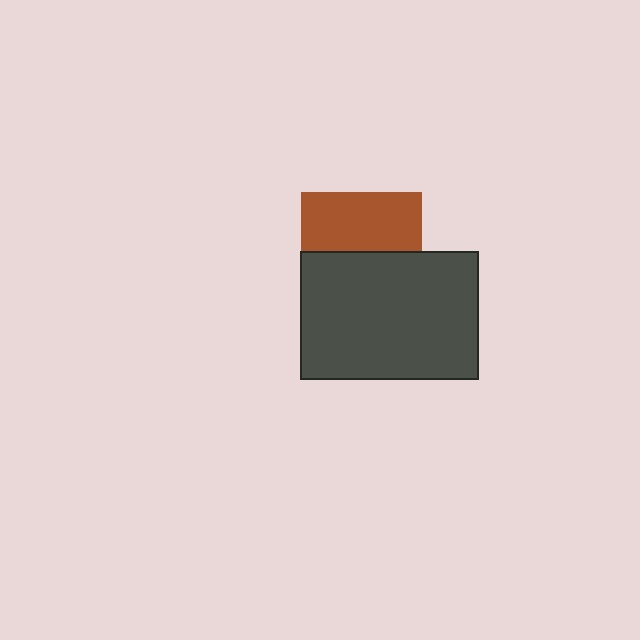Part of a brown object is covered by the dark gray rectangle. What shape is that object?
It is a square.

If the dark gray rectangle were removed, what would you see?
You would see the complete brown square.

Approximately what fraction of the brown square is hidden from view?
Roughly 51% of the brown square is hidden behind the dark gray rectangle.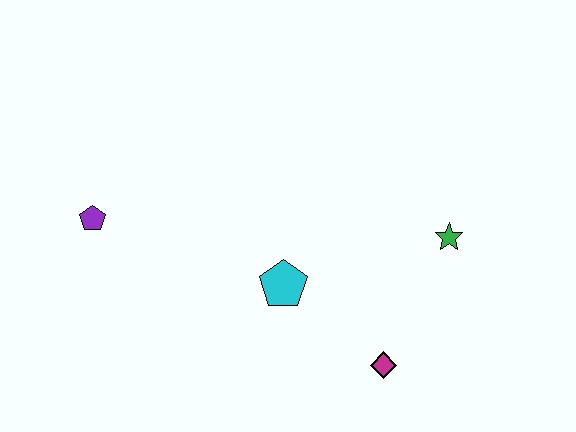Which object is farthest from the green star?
The purple pentagon is farthest from the green star.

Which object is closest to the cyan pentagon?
The magenta diamond is closest to the cyan pentagon.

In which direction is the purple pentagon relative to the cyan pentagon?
The purple pentagon is to the left of the cyan pentagon.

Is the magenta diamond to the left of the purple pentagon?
No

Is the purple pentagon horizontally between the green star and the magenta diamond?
No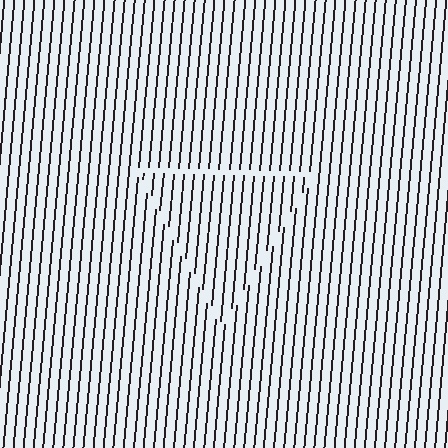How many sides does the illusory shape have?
3 sides — the line-ends trace a triangle.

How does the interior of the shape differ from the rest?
The interior of the shape contains the same grating, shifted by half a period — the contour is defined by the phase discontinuity where line-ends from the inner and outer gratings abut.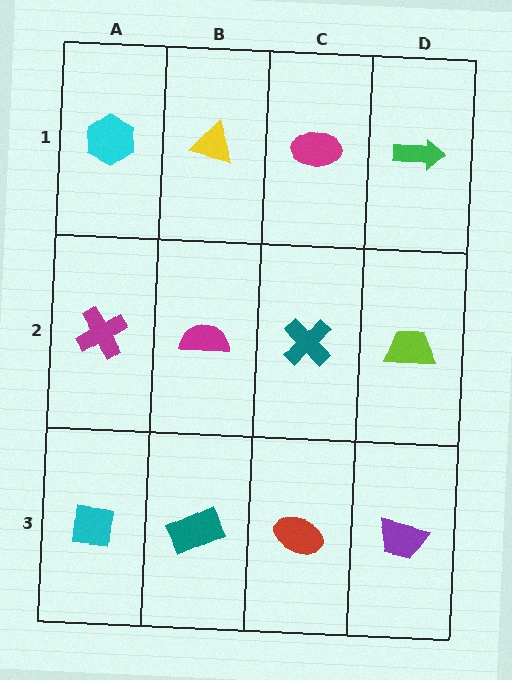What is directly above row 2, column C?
A magenta ellipse.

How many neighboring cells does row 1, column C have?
3.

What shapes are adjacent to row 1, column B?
A magenta semicircle (row 2, column B), a cyan hexagon (row 1, column A), a magenta ellipse (row 1, column C).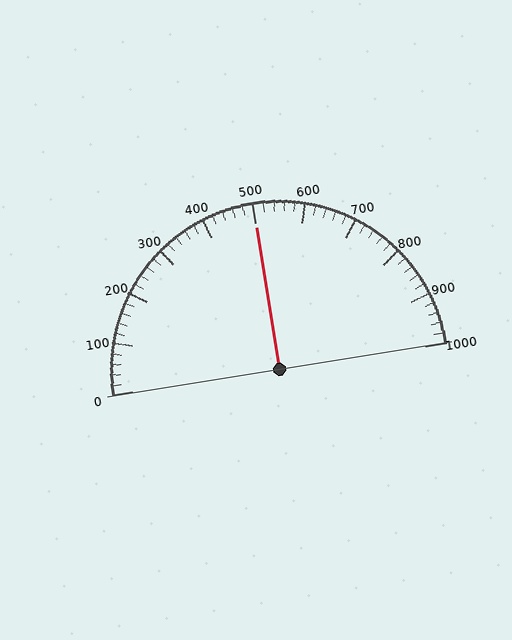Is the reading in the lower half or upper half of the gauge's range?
The reading is in the upper half of the range (0 to 1000).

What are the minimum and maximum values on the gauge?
The gauge ranges from 0 to 1000.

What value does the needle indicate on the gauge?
The needle indicates approximately 500.